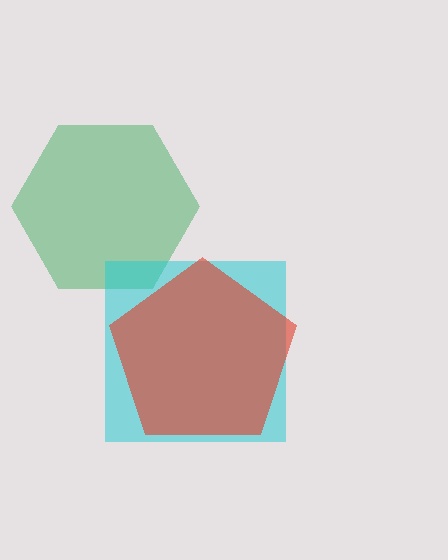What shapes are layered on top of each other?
The layered shapes are: a green hexagon, a cyan square, a red pentagon.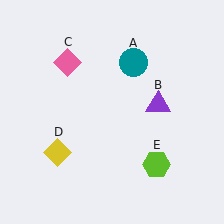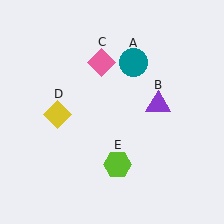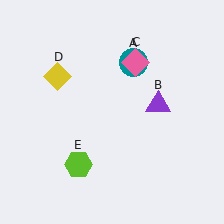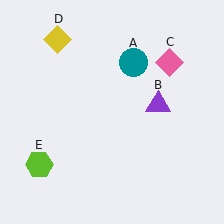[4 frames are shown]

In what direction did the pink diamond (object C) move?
The pink diamond (object C) moved right.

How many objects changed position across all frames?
3 objects changed position: pink diamond (object C), yellow diamond (object D), lime hexagon (object E).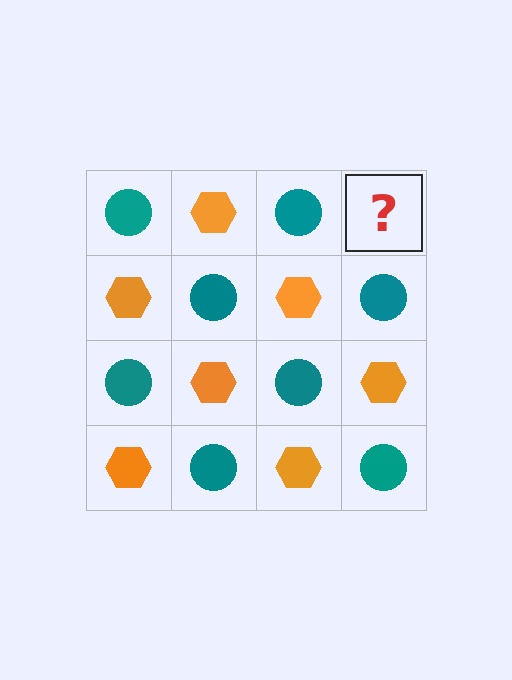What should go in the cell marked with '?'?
The missing cell should contain an orange hexagon.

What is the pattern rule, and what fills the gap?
The rule is that it alternates teal circle and orange hexagon in a checkerboard pattern. The gap should be filled with an orange hexagon.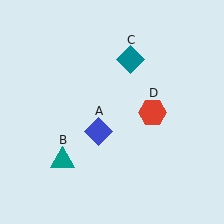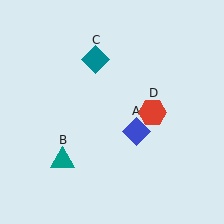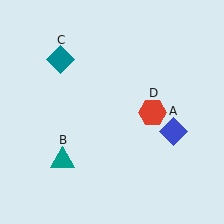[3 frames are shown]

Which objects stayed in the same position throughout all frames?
Teal triangle (object B) and red hexagon (object D) remained stationary.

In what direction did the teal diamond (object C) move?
The teal diamond (object C) moved left.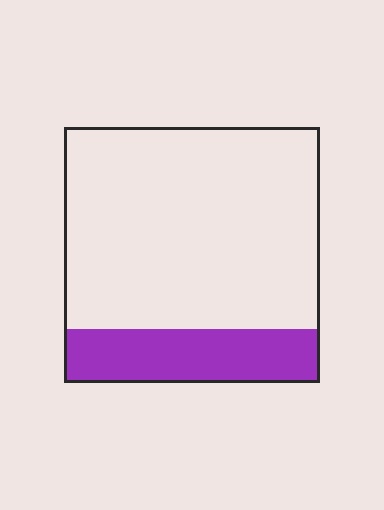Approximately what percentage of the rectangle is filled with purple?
Approximately 20%.